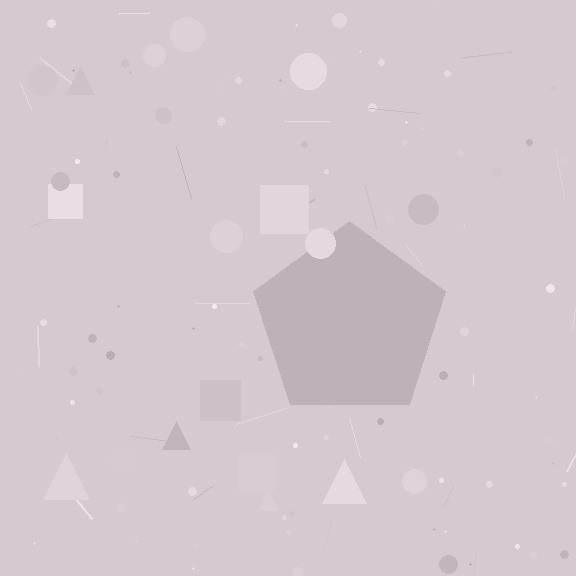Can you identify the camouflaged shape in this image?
The camouflaged shape is a pentagon.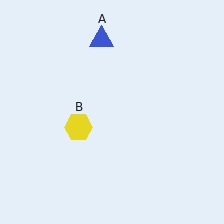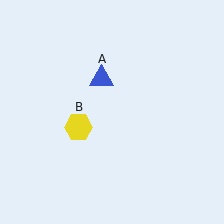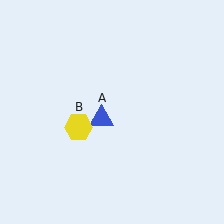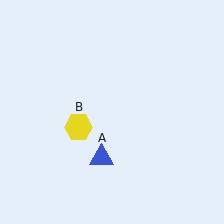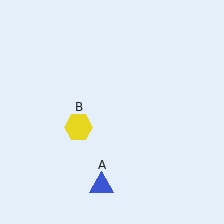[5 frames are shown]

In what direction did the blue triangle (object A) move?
The blue triangle (object A) moved down.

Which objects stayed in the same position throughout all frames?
Yellow hexagon (object B) remained stationary.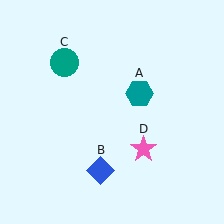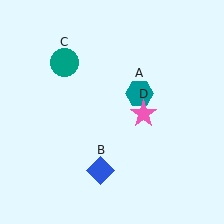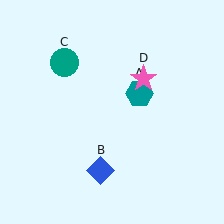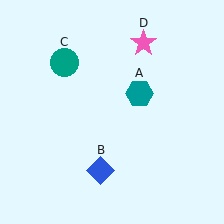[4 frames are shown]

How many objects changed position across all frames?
1 object changed position: pink star (object D).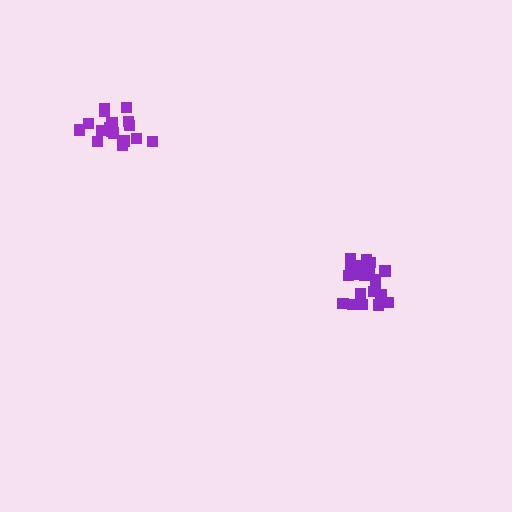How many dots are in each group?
Group 1: 21 dots, Group 2: 18 dots (39 total).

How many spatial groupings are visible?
There are 2 spatial groupings.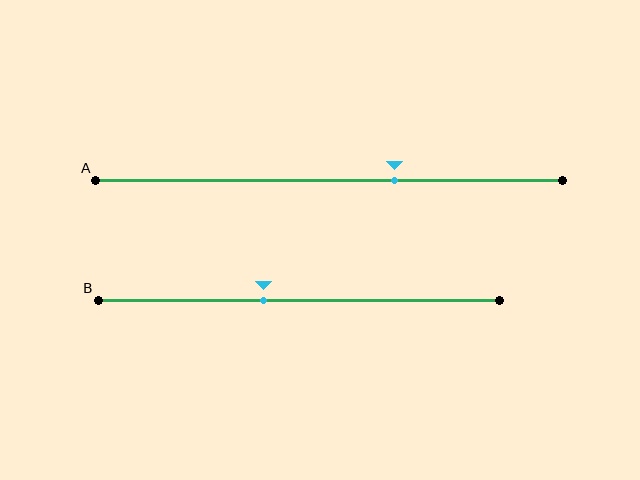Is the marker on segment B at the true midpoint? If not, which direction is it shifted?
No, the marker on segment B is shifted to the left by about 9% of the segment length.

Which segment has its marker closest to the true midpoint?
Segment B has its marker closest to the true midpoint.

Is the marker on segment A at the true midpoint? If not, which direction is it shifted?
No, the marker on segment A is shifted to the right by about 14% of the segment length.